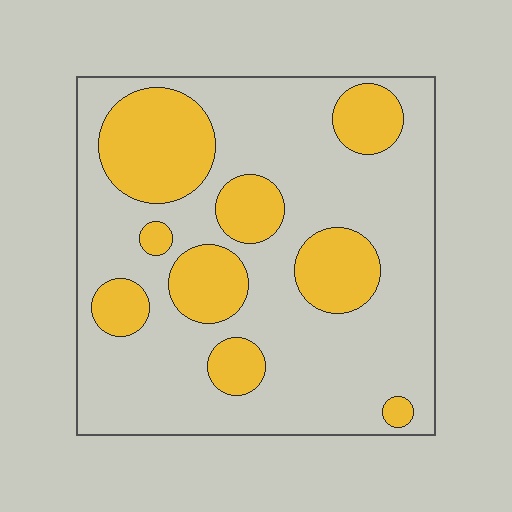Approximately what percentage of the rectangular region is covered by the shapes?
Approximately 30%.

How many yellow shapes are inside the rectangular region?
9.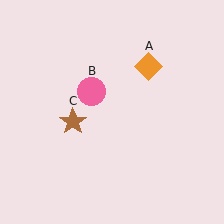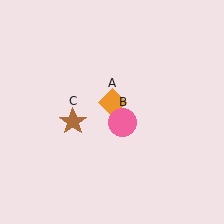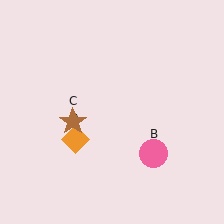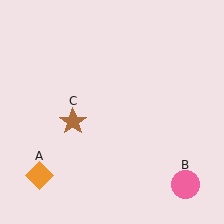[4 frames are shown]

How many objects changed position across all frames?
2 objects changed position: orange diamond (object A), pink circle (object B).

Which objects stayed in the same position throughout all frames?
Brown star (object C) remained stationary.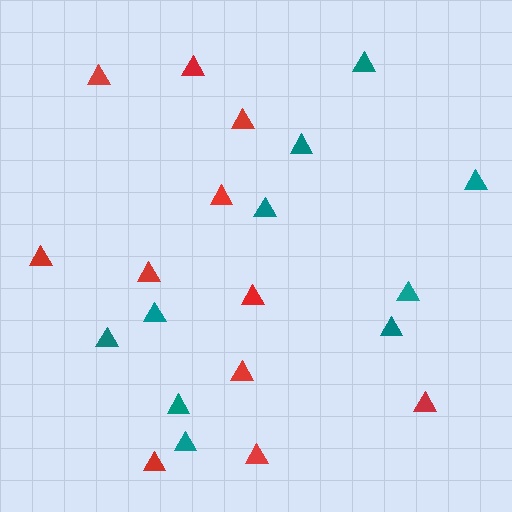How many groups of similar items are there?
There are 2 groups: one group of red triangles (11) and one group of teal triangles (10).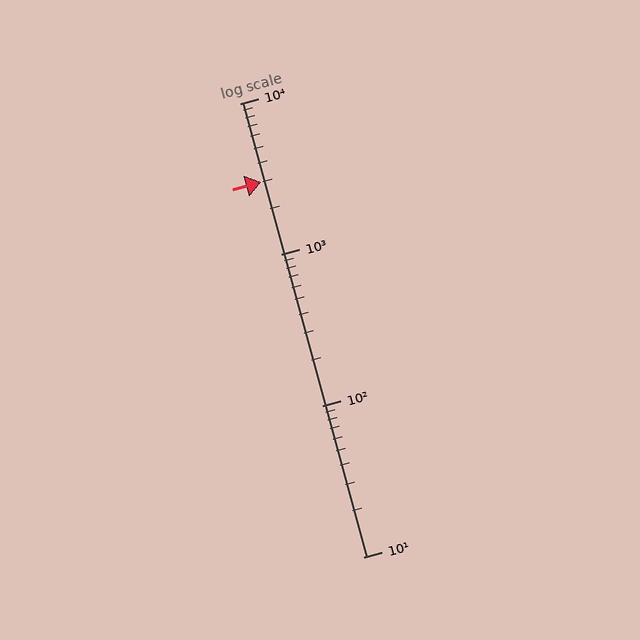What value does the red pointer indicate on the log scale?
The pointer indicates approximately 3000.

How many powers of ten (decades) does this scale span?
The scale spans 3 decades, from 10 to 10000.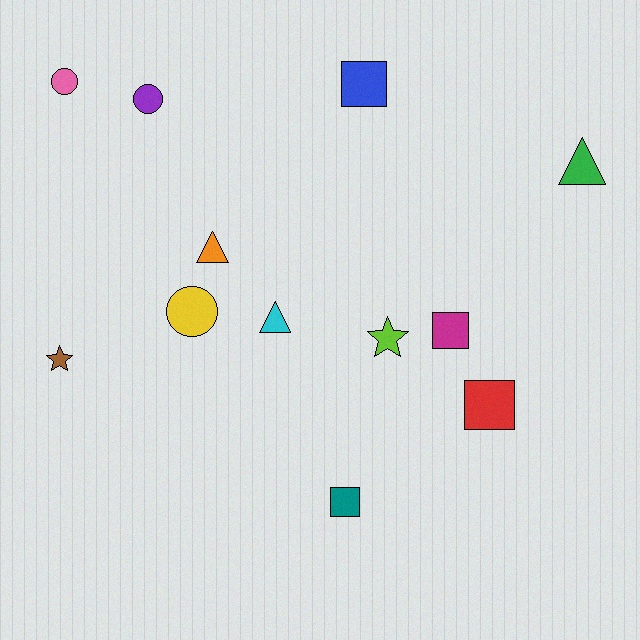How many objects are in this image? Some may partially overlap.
There are 12 objects.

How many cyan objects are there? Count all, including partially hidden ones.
There is 1 cyan object.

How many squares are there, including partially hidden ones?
There are 4 squares.